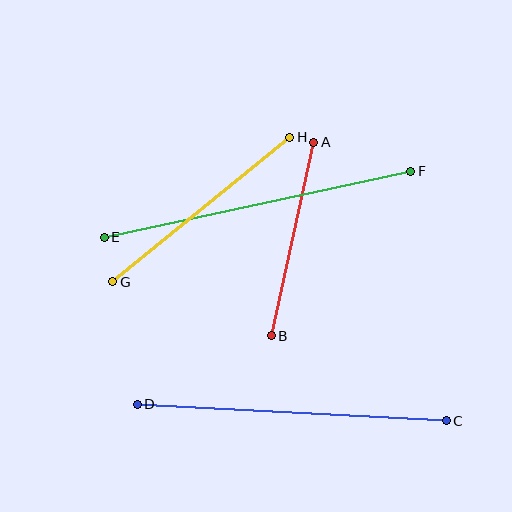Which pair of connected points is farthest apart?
Points E and F are farthest apart.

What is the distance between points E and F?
The distance is approximately 314 pixels.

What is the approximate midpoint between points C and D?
The midpoint is at approximately (292, 413) pixels.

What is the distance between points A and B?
The distance is approximately 198 pixels.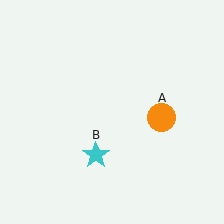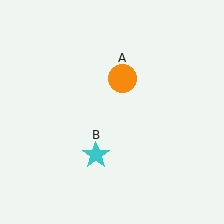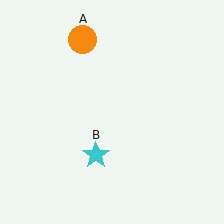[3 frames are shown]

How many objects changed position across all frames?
1 object changed position: orange circle (object A).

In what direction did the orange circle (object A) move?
The orange circle (object A) moved up and to the left.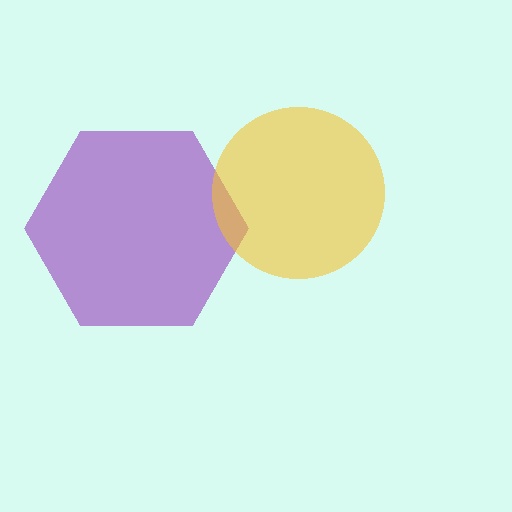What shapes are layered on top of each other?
The layered shapes are: a purple hexagon, a yellow circle.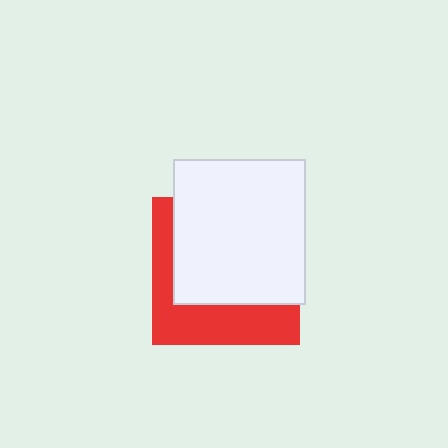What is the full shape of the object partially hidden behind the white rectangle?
The partially hidden object is a red square.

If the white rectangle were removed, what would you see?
You would see the complete red square.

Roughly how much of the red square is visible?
A small part of it is visible (roughly 38%).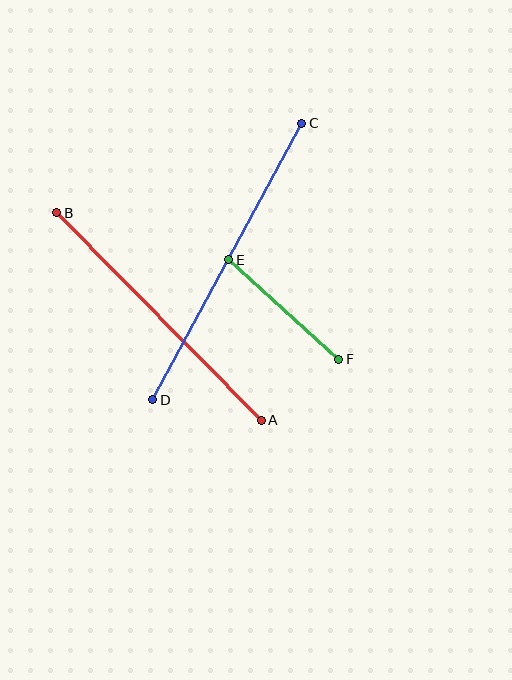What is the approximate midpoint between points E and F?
The midpoint is at approximately (284, 309) pixels.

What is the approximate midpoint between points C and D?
The midpoint is at approximately (227, 261) pixels.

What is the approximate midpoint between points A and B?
The midpoint is at approximately (159, 317) pixels.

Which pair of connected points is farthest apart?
Points C and D are farthest apart.